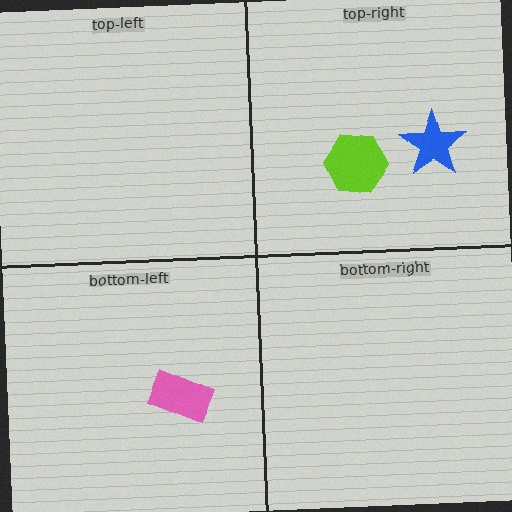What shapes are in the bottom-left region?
The pink rectangle.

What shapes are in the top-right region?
The lime hexagon, the blue star.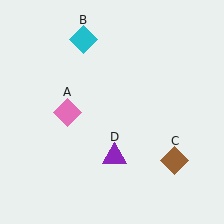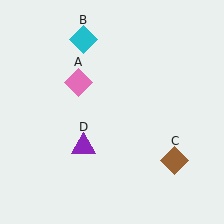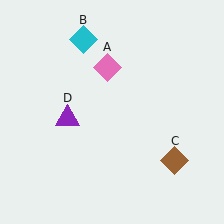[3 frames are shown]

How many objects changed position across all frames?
2 objects changed position: pink diamond (object A), purple triangle (object D).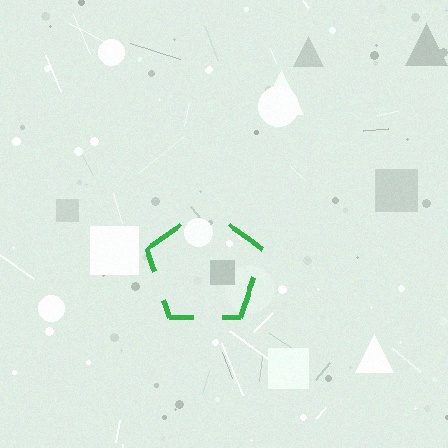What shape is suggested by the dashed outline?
The dashed outline suggests a pentagon.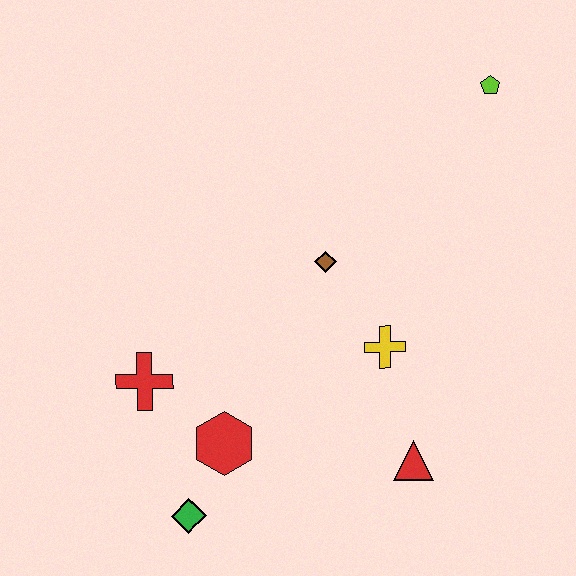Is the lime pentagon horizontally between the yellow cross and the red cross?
No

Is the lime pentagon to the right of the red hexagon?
Yes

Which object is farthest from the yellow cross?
The lime pentagon is farthest from the yellow cross.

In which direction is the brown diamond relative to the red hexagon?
The brown diamond is above the red hexagon.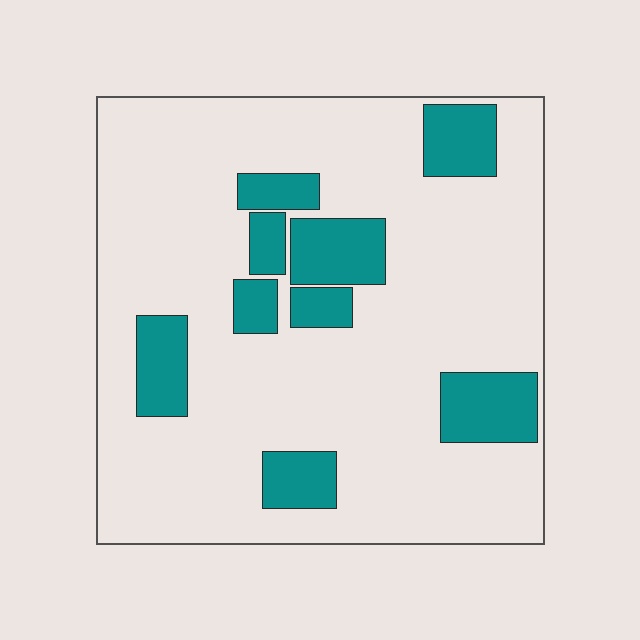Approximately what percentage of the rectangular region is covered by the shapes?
Approximately 20%.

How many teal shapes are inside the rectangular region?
9.